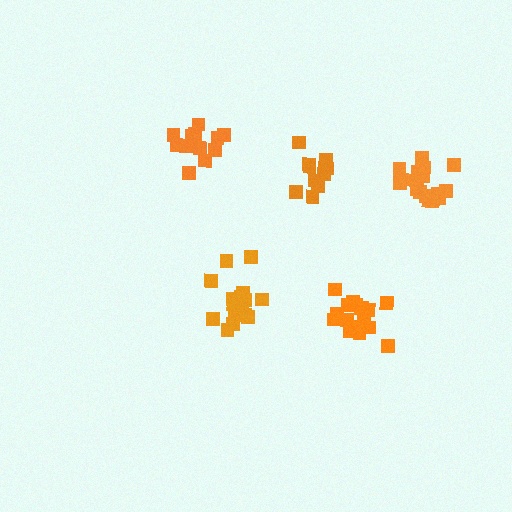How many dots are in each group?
Group 1: 17 dots, Group 2: 16 dots, Group 3: 17 dots, Group 4: 12 dots, Group 5: 11 dots (73 total).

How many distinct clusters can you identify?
There are 5 distinct clusters.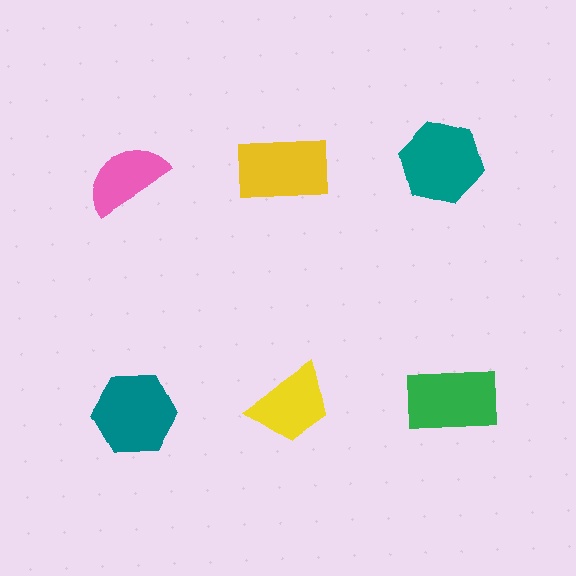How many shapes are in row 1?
3 shapes.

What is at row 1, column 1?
A pink semicircle.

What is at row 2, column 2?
A yellow trapezoid.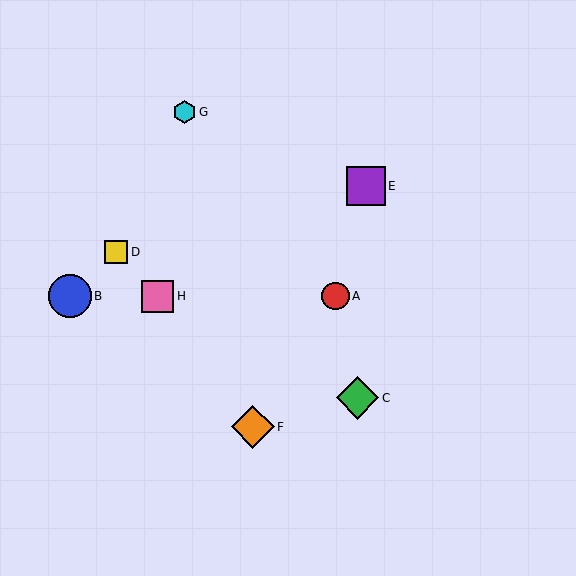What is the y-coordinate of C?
Object C is at y≈398.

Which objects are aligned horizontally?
Objects A, B, H are aligned horizontally.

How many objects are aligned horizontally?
3 objects (A, B, H) are aligned horizontally.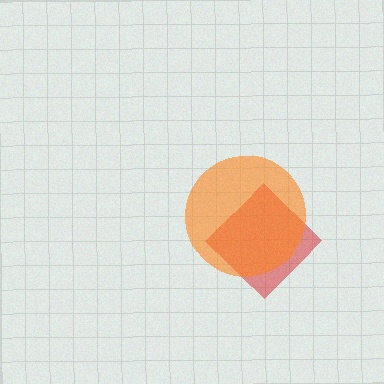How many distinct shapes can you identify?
There are 2 distinct shapes: a red diamond, an orange circle.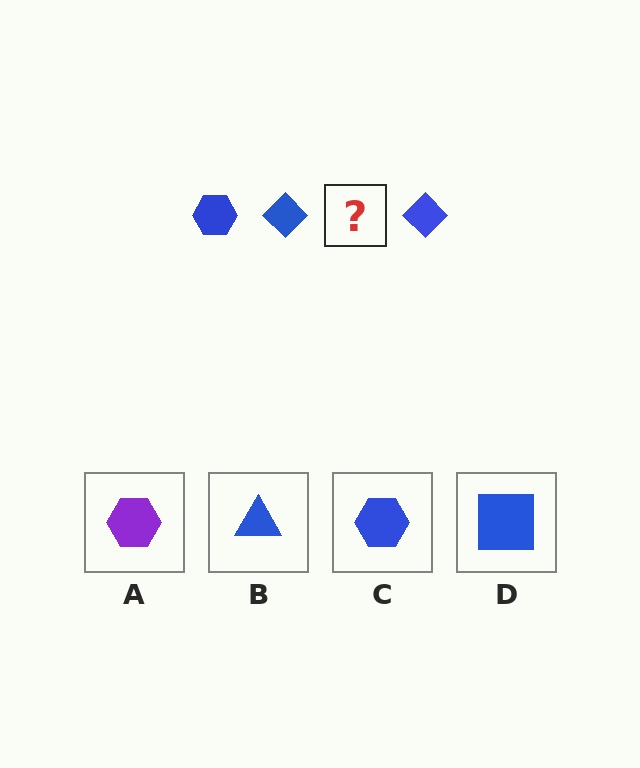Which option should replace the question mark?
Option C.